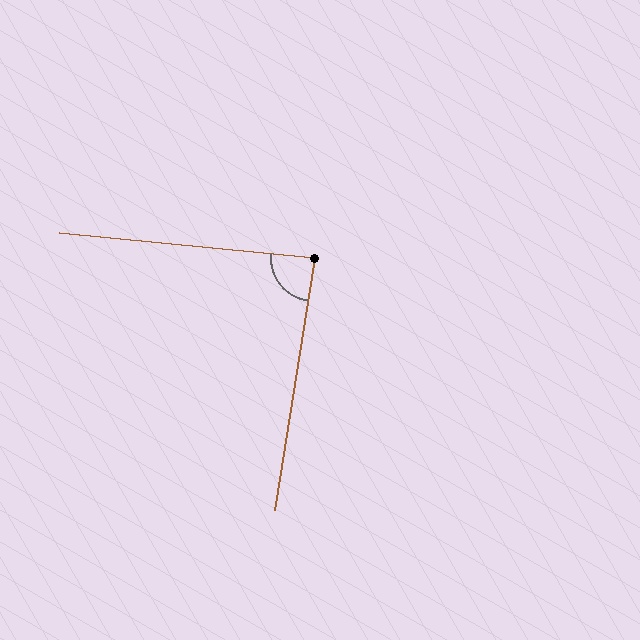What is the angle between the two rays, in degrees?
Approximately 87 degrees.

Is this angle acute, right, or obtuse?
It is approximately a right angle.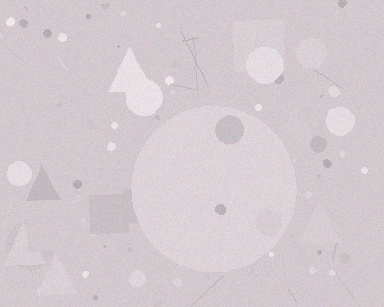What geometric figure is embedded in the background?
A circle is embedded in the background.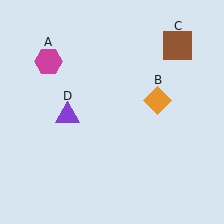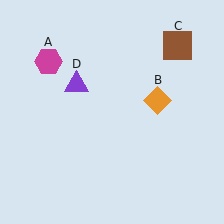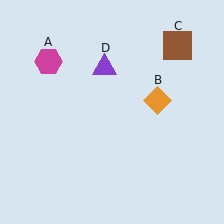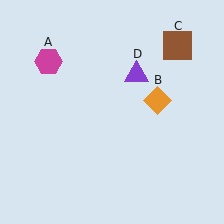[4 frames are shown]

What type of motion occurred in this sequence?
The purple triangle (object D) rotated clockwise around the center of the scene.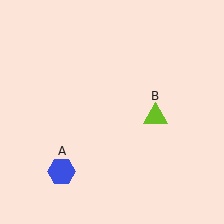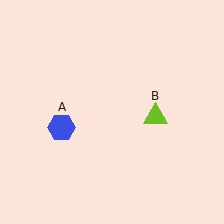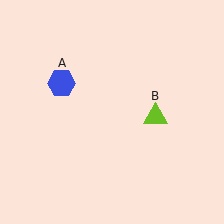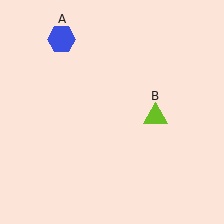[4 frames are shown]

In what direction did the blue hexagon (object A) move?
The blue hexagon (object A) moved up.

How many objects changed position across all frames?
1 object changed position: blue hexagon (object A).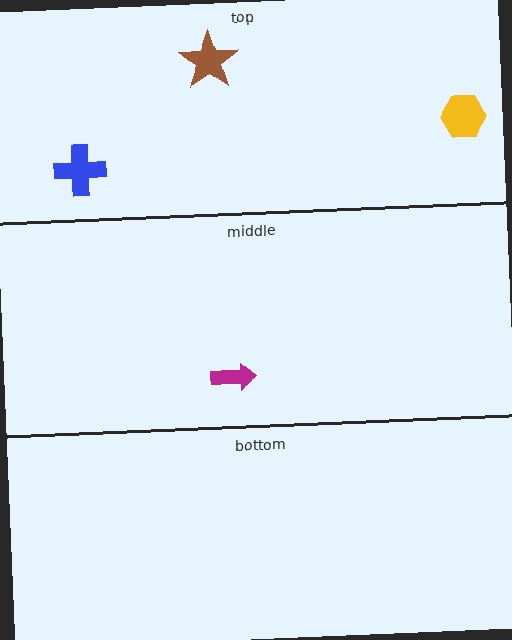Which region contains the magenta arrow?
The middle region.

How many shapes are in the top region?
3.